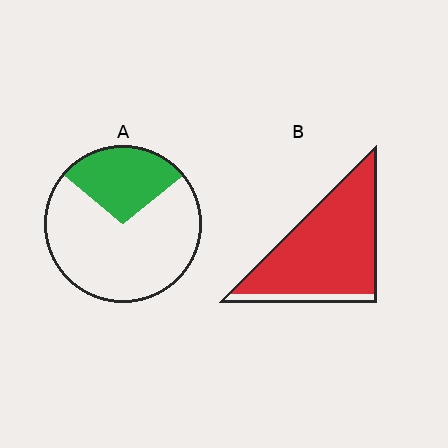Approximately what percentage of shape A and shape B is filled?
A is approximately 30% and B is approximately 90%.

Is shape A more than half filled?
No.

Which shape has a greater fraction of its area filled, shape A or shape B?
Shape B.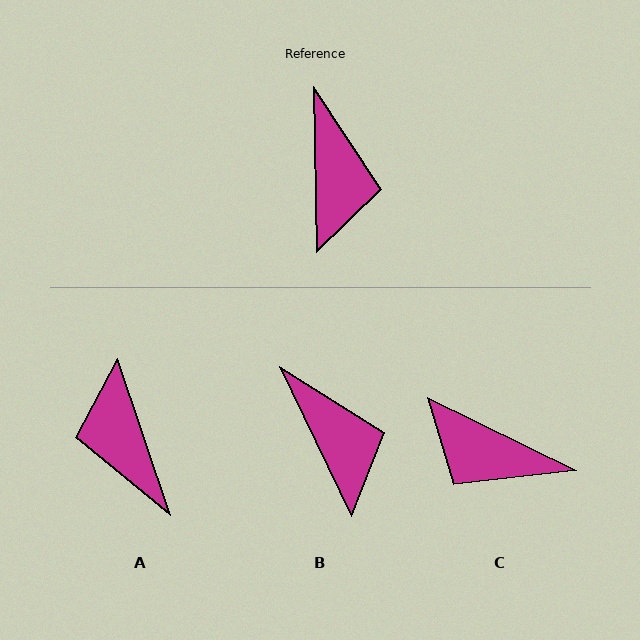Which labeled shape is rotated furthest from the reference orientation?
A, about 162 degrees away.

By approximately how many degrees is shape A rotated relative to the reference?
Approximately 162 degrees clockwise.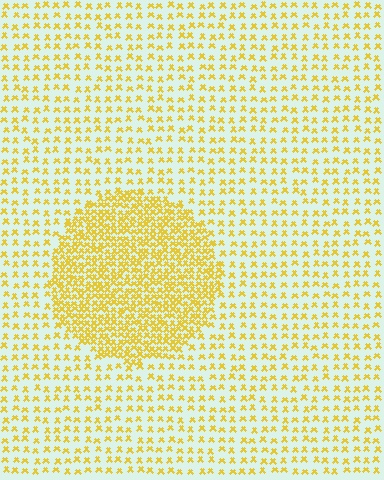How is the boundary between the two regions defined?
The boundary is defined by a change in element density (approximately 2.5x ratio). All elements are the same color, size, and shape.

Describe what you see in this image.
The image contains small yellow elements arranged at two different densities. A circle-shaped region is visible where the elements are more densely packed than the surrounding area.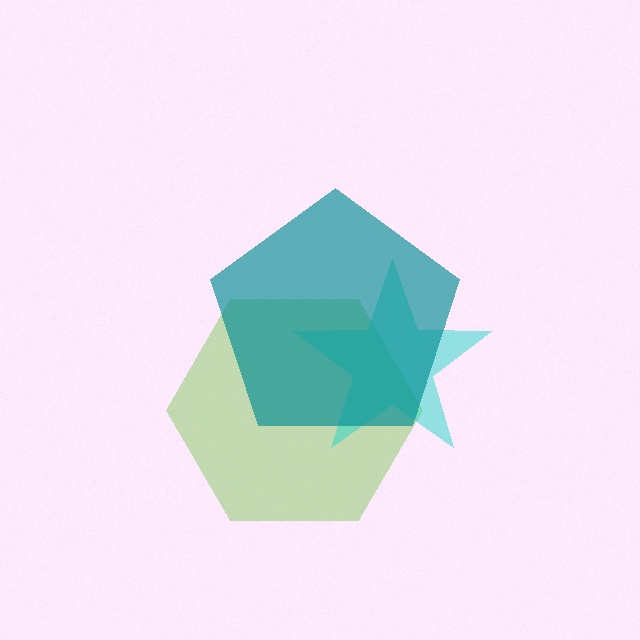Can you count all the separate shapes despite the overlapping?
Yes, there are 3 separate shapes.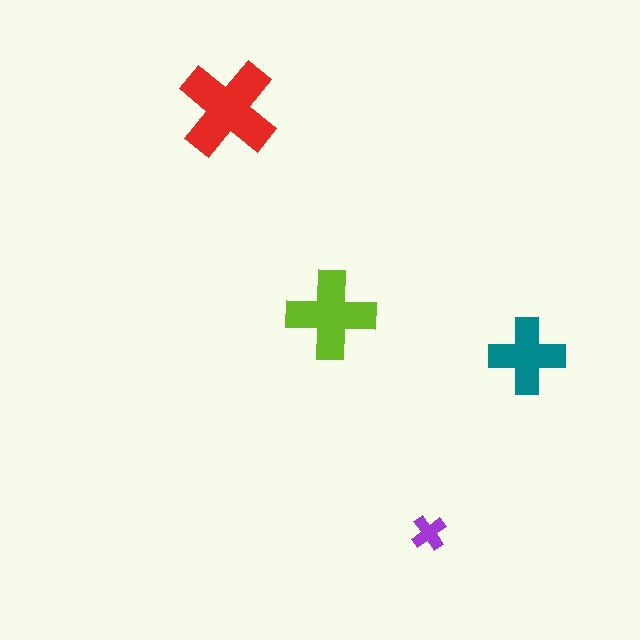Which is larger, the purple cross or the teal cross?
The teal one.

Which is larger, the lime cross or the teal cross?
The lime one.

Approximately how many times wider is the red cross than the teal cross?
About 1.5 times wider.